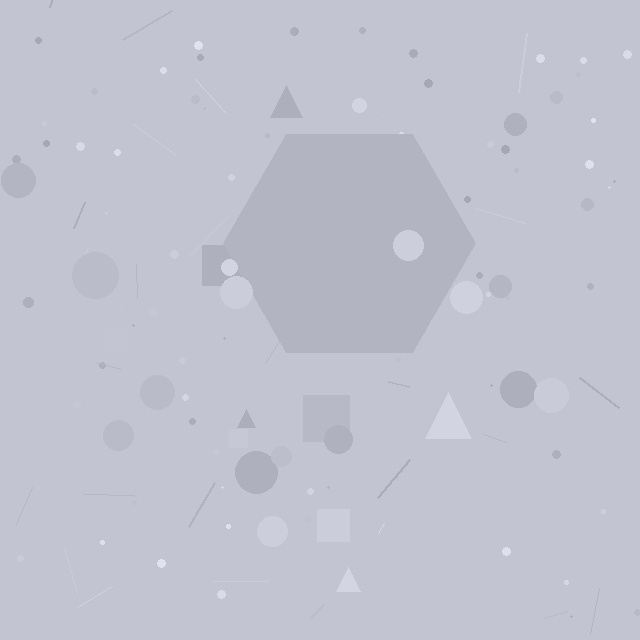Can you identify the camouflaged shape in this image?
The camouflaged shape is a hexagon.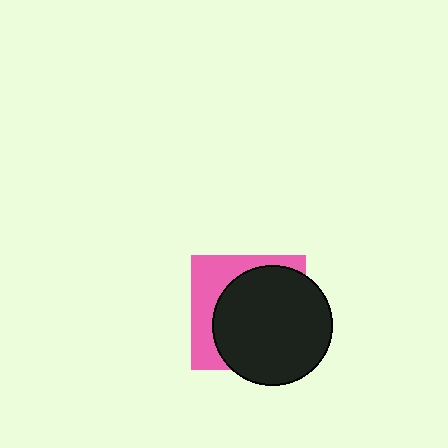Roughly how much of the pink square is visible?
A small part of it is visible (roughly 34%).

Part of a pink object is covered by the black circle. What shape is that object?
It is a square.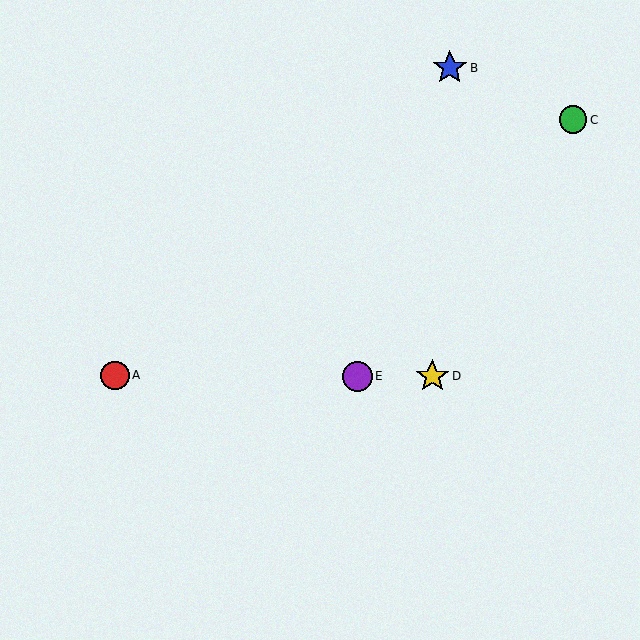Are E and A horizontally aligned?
Yes, both are at y≈377.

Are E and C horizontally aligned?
No, E is at y≈377 and C is at y≈119.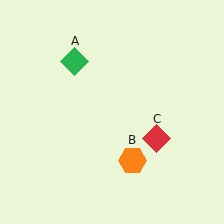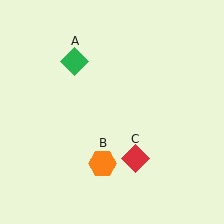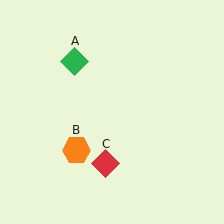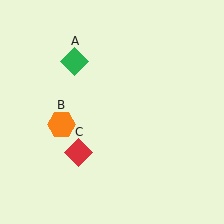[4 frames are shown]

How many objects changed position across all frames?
2 objects changed position: orange hexagon (object B), red diamond (object C).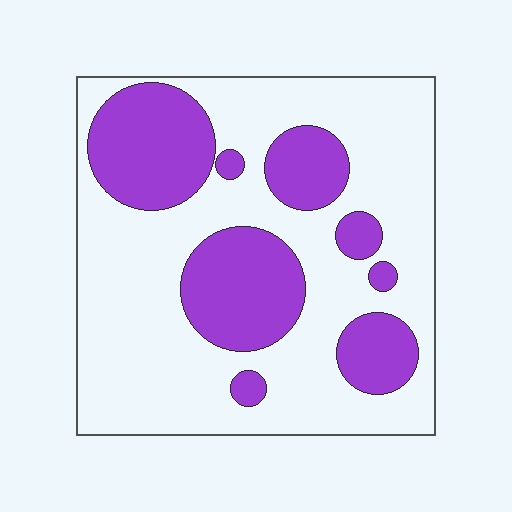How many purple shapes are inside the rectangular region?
8.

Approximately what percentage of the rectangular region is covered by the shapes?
Approximately 30%.